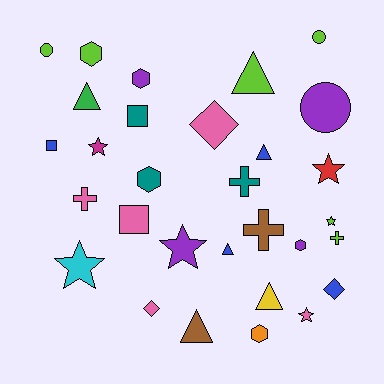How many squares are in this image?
There are 3 squares.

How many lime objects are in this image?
There are 6 lime objects.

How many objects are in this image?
There are 30 objects.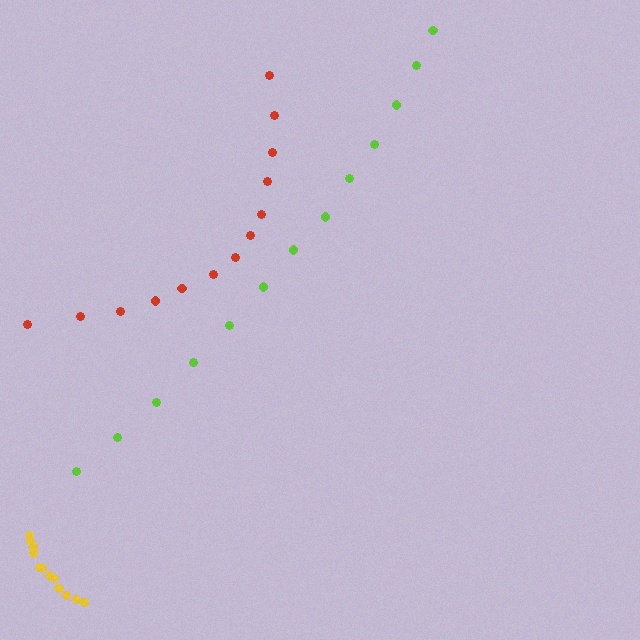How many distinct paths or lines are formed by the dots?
There are 3 distinct paths.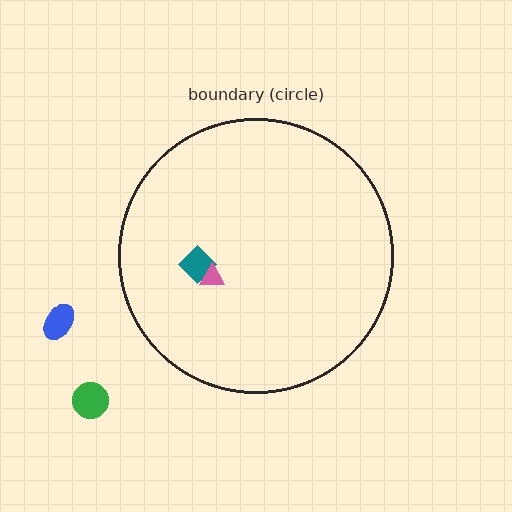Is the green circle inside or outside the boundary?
Outside.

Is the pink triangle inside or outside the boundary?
Inside.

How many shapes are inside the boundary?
2 inside, 2 outside.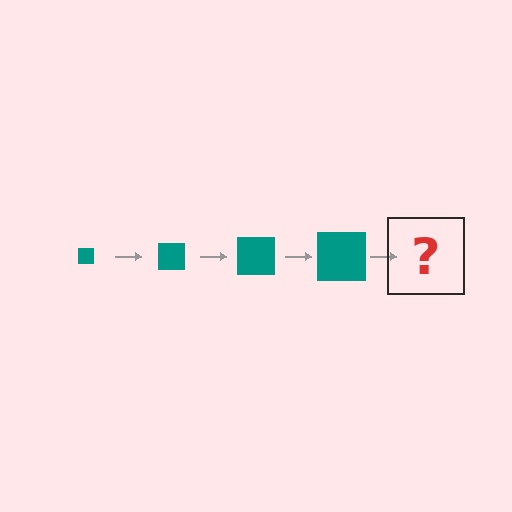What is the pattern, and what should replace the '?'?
The pattern is that the square gets progressively larger each step. The '?' should be a teal square, larger than the previous one.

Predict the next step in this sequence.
The next step is a teal square, larger than the previous one.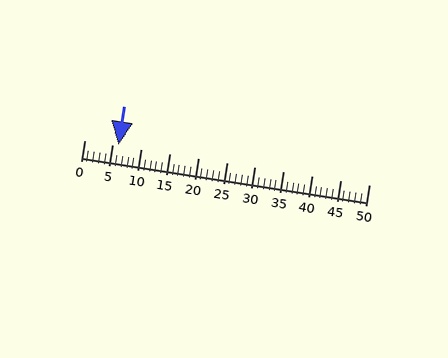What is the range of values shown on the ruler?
The ruler shows values from 0 to 50.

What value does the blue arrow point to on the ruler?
The blue arrow points to approximately 6.